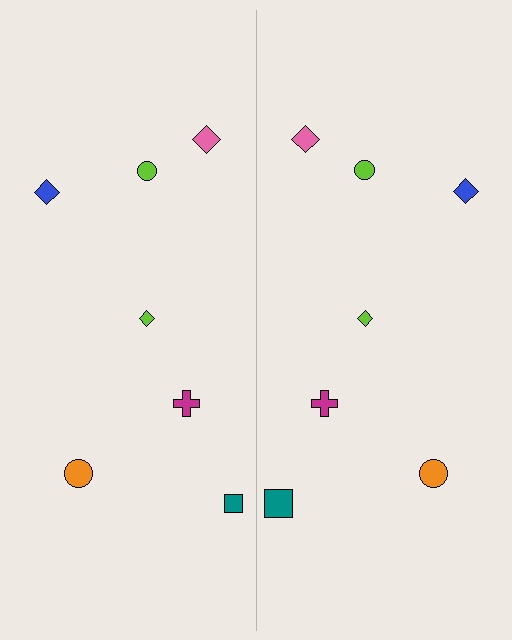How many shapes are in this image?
There are 14 shapes in this image.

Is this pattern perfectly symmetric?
No, the pattern is not perfectly symmetric. The teal square on the right side has a different size than its mirror counterpart.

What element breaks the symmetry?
The teal square on the right side has a different size than its mirror counterpart.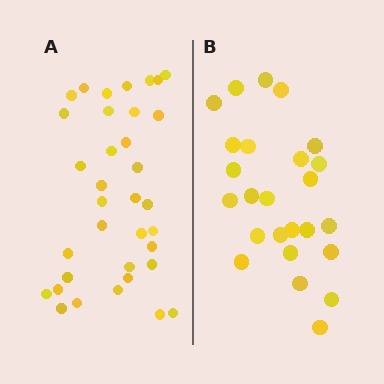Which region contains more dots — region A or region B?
Region A (the left region) has more dots.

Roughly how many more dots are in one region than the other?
Region A has roughly 10 or so more dots than region B.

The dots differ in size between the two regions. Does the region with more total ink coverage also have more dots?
No. Region B has more total ink coverage because its dots are larger, but region A actually contains more individual dots. Total area can be misleading — the number of items is what matters here.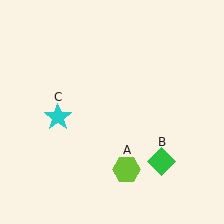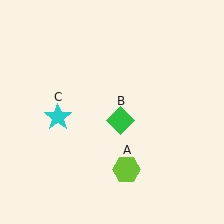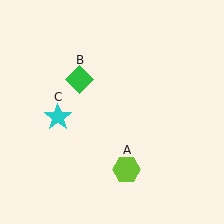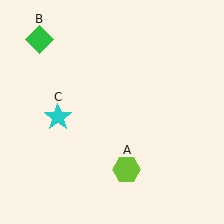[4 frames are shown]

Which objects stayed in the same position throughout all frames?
Lime hexagon (object A) and cyan star (object C) remained stationary.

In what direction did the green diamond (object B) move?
The green diamond (object B) moved up and to the left.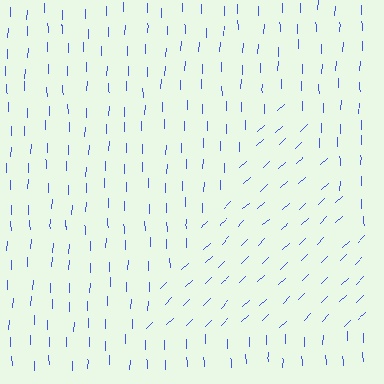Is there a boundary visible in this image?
Yes, there is a texture boundary formed by a change in line orientation.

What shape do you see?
I see a triangle.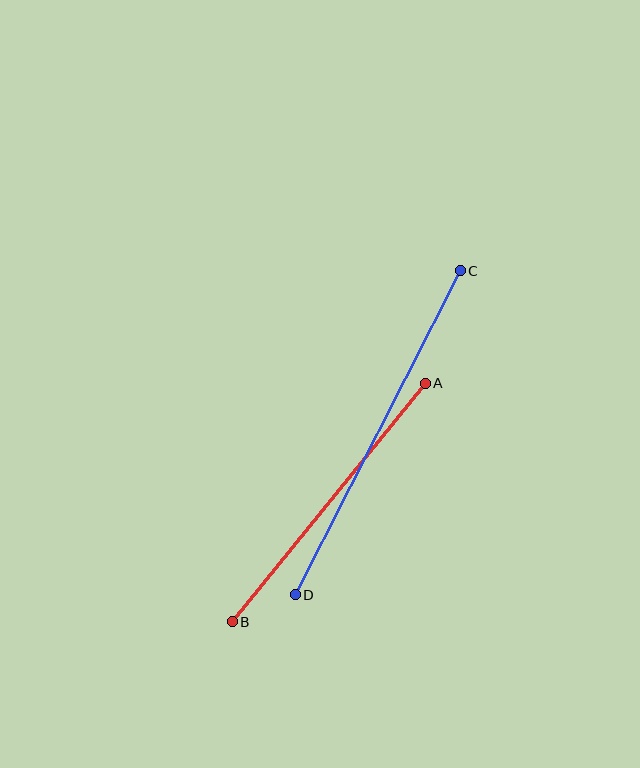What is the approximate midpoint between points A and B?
The midpoint is at approximately (329, 502) pixels.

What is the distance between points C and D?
The distance is approximately 364 pixels.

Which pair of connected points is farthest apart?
Points C and D are farthest apart.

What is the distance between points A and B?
The distance is approximately 307 pixels.